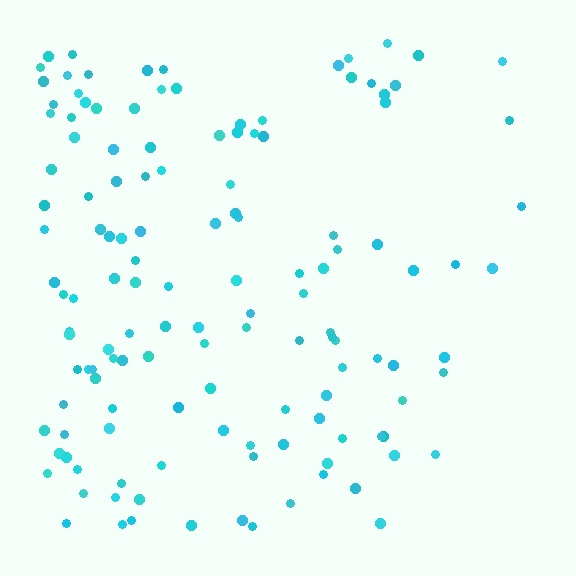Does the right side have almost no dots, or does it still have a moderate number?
Still a moderate number, just noticeably fewer than the left.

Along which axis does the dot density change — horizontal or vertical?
Horizontal.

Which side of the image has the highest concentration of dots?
The left.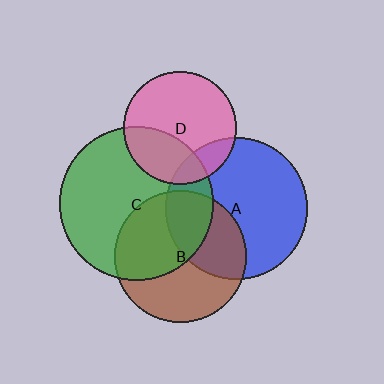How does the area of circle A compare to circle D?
Approximately 1.6 times.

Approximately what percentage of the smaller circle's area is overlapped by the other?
Approximately 25%.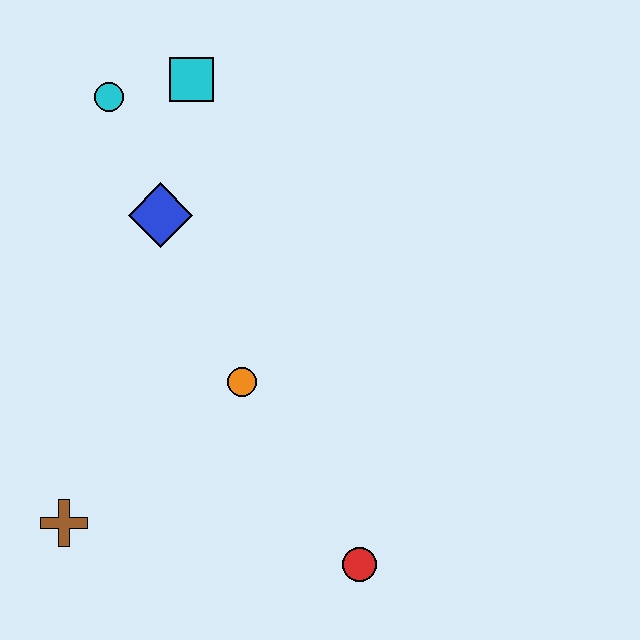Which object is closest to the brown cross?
The orange circle is closest to the brown cross.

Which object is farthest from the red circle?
The cyan circle is farthest from the red circle.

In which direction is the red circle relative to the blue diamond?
The red circle is below the blue diamond.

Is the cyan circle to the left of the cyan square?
Yes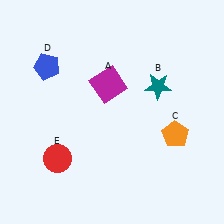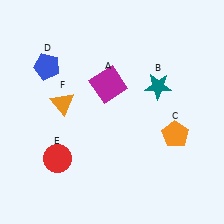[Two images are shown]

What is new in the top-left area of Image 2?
An orange triangle (F) was added in the top-left area of Image 2.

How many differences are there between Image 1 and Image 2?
There is 1 difference between the two images.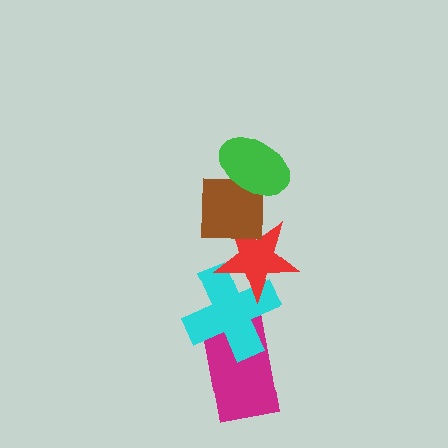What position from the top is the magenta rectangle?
The magenta rectangle is 5th from the top.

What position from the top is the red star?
The red star is 3rd from the top.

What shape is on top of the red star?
The brown square is on top of the red star.